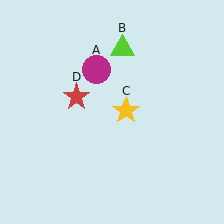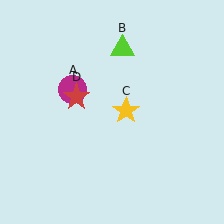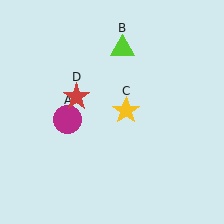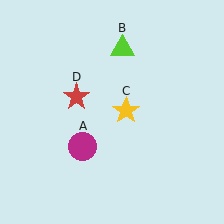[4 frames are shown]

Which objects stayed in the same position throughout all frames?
Lime triangle (object B) and yellow star (object C) and red star (object D) remained stationary.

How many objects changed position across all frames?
1 object changed position: magenta circle (object A).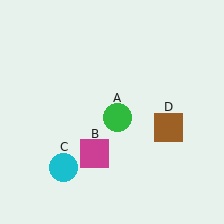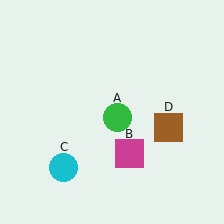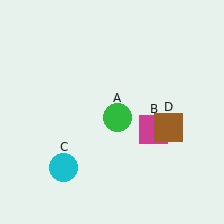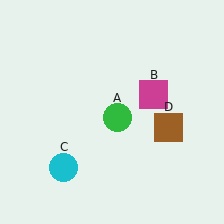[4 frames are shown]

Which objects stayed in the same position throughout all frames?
Green circle (object A) and cyan circle (object C) and brown square (object D) remained stationary.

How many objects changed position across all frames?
1 object changed position: magenta square (object B).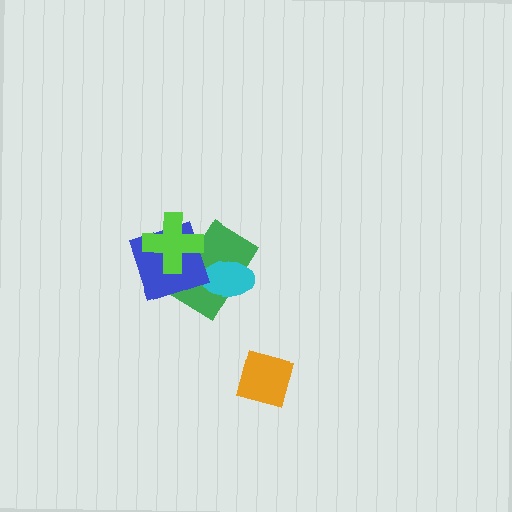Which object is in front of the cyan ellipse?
The blue diamond is in front of the cyan ellipse.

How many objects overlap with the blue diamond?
3 objects overlap with the blue diamond.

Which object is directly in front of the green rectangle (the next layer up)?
The cyan ellipse is directly in front of the green rectangle.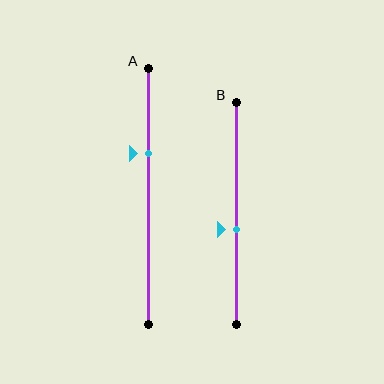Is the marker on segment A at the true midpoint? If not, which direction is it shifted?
No, the marker on segment A is shifted upward by about 17% of the segment length.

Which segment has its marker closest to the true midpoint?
Segment B has its marker closest to the true midpoint.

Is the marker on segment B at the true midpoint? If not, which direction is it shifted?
No, the marker on segment B is shifted downward by about 7% of the segment length.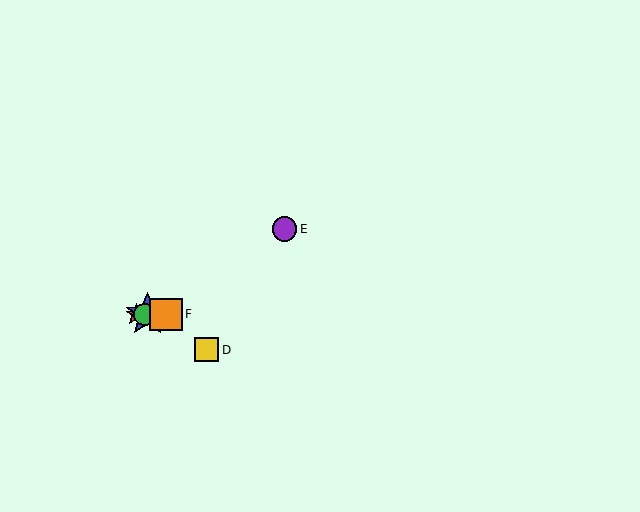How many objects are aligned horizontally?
4 objects (A, B, C, F) are aligned horizontally.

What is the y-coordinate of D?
Object D is at y≈350.